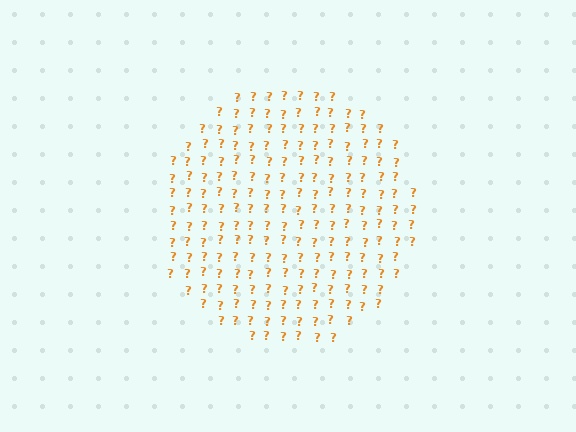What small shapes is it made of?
It is made of small question marks.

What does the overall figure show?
The overall figure shows a circle.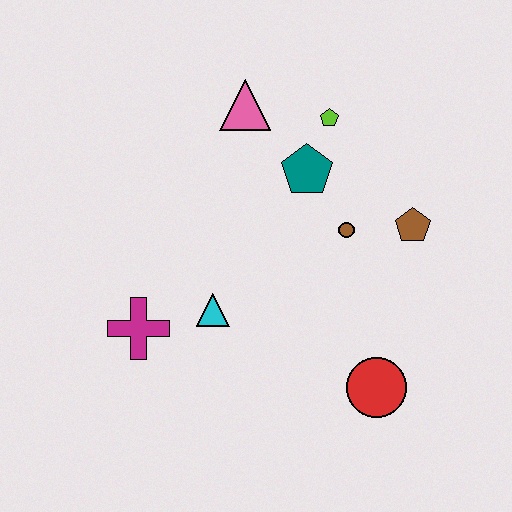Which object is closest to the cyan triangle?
The magenta cross is closest to the cyan triangle.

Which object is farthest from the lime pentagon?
The magenta cross is farthest from the lime pentagon.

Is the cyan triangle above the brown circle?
No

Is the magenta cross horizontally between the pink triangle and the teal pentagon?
No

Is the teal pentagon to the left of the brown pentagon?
Yes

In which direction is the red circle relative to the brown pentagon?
The red circle is below the brown pentagon.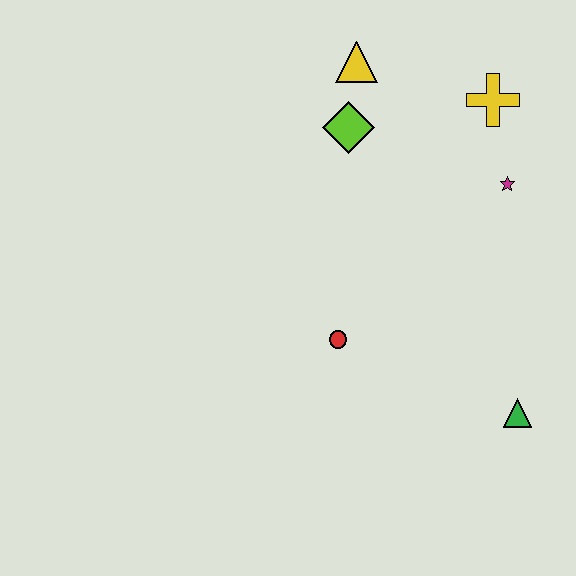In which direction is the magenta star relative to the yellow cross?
The magenta star is below the yellow cross.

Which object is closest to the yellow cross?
The magenta star is closest to the yellow cross.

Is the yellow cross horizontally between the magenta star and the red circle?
Yes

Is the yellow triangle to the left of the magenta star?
Yes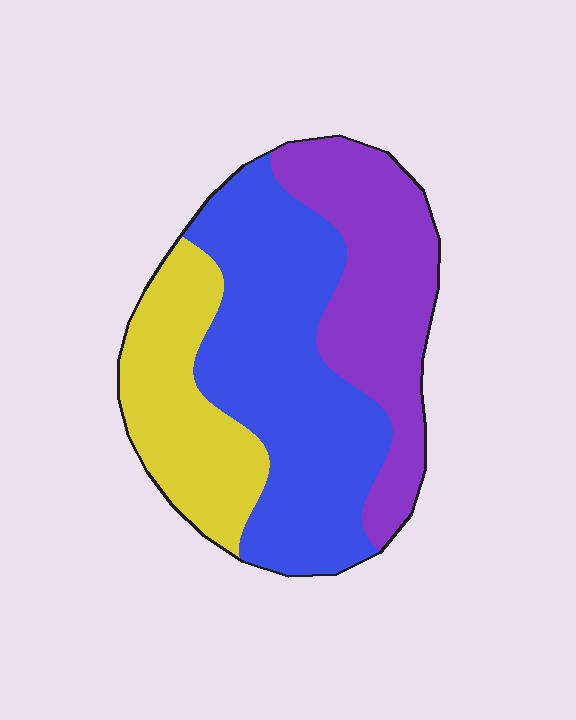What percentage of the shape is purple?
Purple takes up between a sixth and a third of the shape.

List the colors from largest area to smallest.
From largest to smallest: blue, purple, yellow.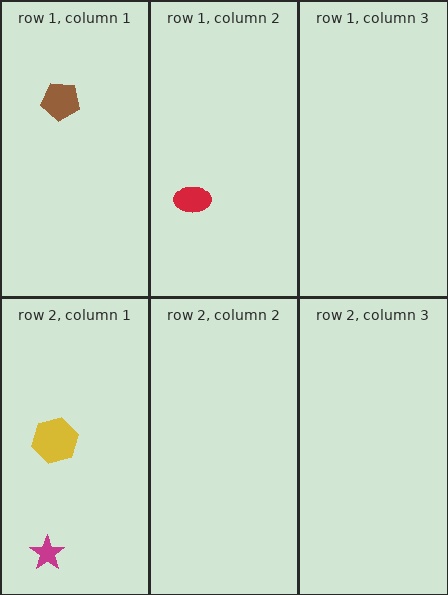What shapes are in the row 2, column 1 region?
The magenta star, the yellow hexagon.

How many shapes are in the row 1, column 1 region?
1.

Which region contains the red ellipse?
The row 1, column 2 region.